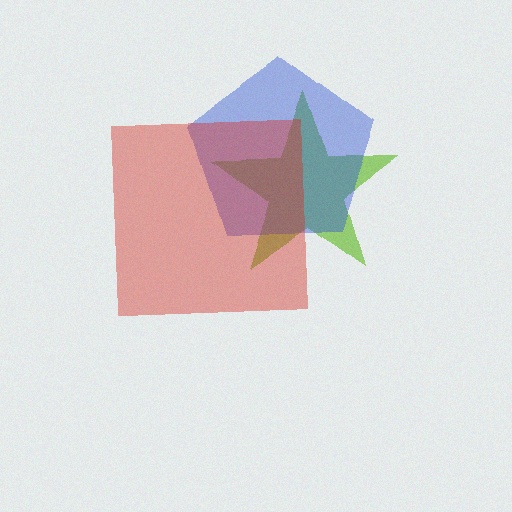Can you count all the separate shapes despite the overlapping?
Yes, there are 3 separate shapes.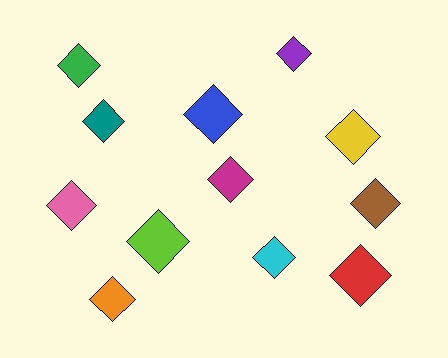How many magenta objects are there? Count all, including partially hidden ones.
There is 1 magenta object.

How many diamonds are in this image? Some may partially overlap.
There are 12 diamonds.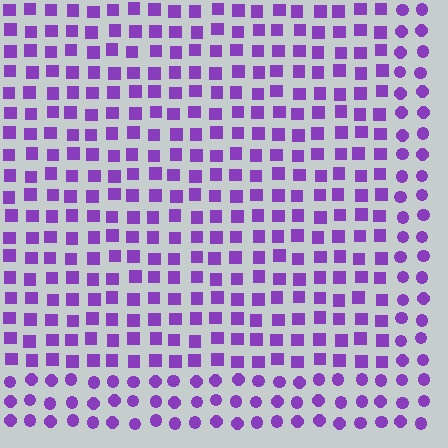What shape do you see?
I see a rectangle.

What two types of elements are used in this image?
The image uses squares inside the rectangle region and circles outside it.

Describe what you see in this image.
The image is filled with small purple elements arranged in a uniform grid. A rectangle-shaped region contains squares, while the surrounding area contains circles. The boundary is defined purely by the change in element shape.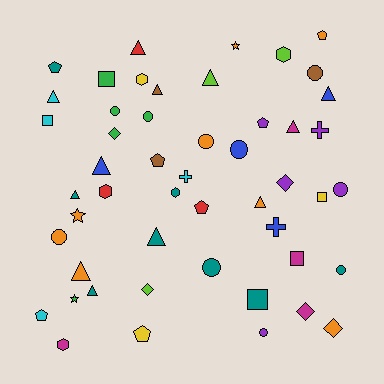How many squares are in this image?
There are 5 squares.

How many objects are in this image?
There are 50 objects.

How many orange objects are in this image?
There are 8 orange objects.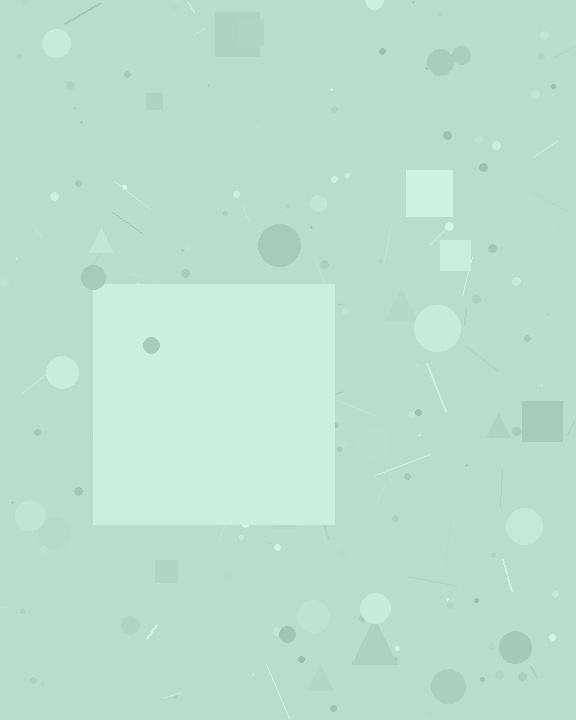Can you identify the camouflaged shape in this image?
The camouflaged shape is a square.